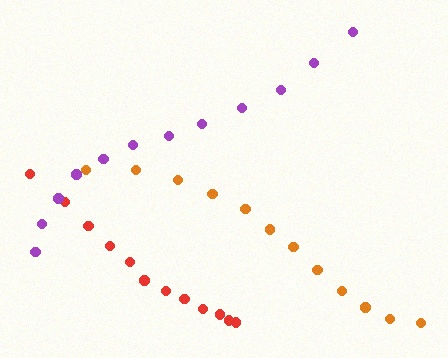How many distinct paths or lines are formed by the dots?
There are 3 distinct paths.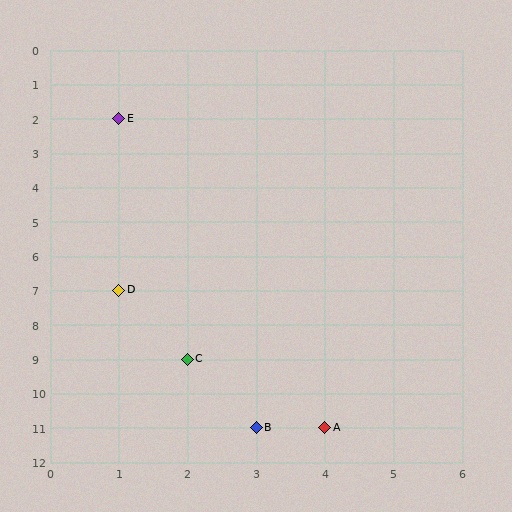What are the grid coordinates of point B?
Point B is at grid coordinates (3, 11).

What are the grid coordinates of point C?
Point C is at grid coordinates (2, 9).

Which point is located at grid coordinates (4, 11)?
Point A is at (4, 11).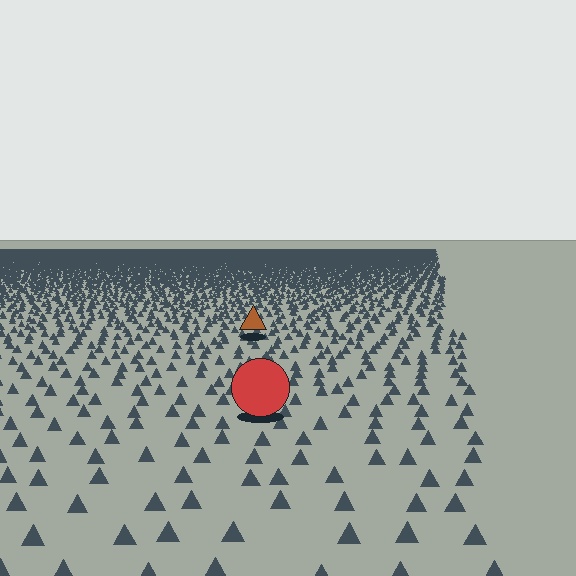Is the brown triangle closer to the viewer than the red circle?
No. The red circle is closer — you can tell from the texture gradient: the ground texture is coarser near it.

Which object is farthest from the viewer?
The brown triangle is farthest from the viewer. It appears smaller and the ground texture around it is denser.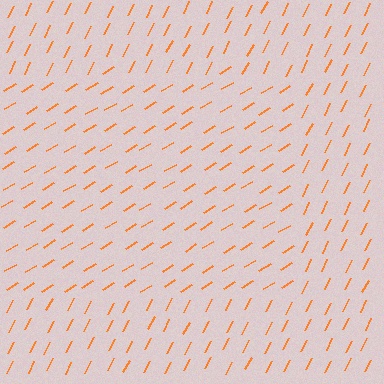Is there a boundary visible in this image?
Yes, there is a texture boundary formed by a change in line orientation.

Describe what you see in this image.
The image is filled with small orange line segments. A rectangle region in the image has lines oriented differently from the surrounding lines, creating a visible texture boundary.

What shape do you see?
I see a rectangle.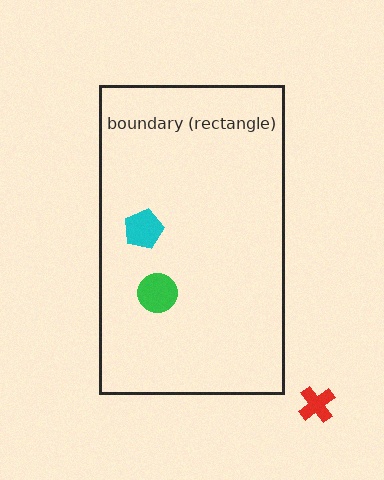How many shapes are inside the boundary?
2 inside, 1 outside.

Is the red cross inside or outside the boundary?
Outside.